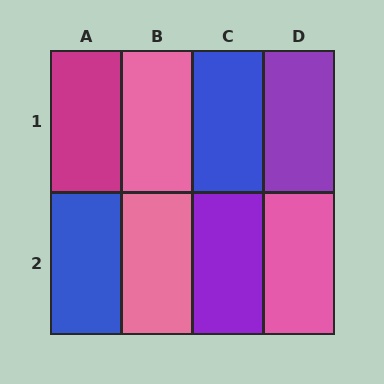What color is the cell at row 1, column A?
Magenta.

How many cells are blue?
2 cells are blue.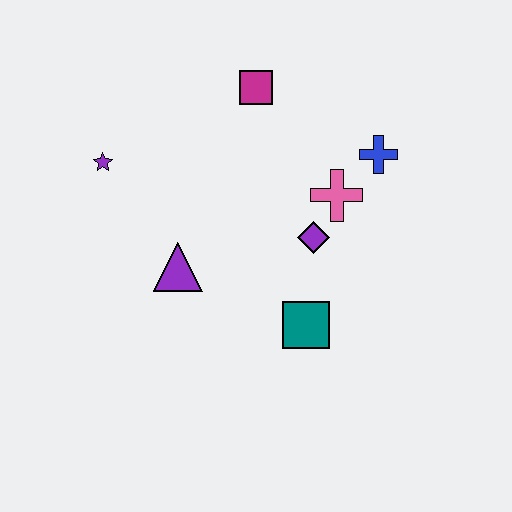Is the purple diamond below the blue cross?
Yes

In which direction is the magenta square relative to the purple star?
The magenta square is to the right of the purple star.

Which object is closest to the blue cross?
The pink cross is closest to the blue cross.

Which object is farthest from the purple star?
The blue cross is farthest from the purple star.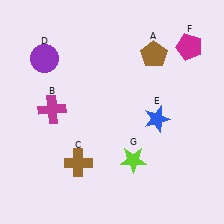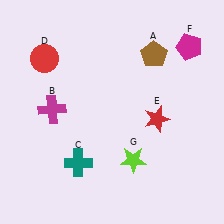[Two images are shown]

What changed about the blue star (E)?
In Image 1, E is blue. In Image 2, it changed to red.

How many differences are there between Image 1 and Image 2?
There are 3 differences between the two images.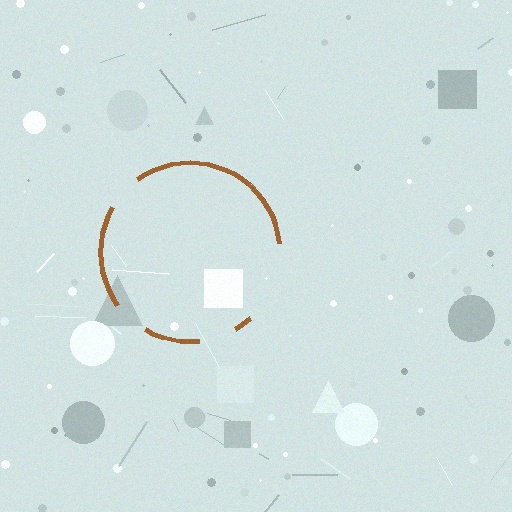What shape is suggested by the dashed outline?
The dashed outline suggests a circle.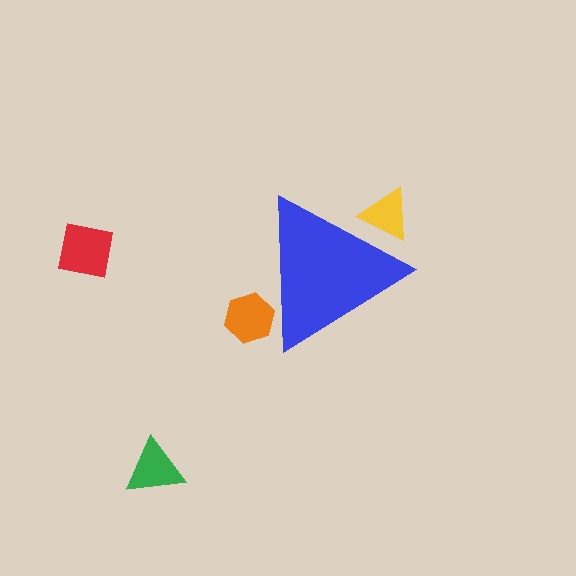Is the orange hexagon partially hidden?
Yes, the orange hexagon is partially hidden behind the blue triangle.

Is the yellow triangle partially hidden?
Yes, the yellow triangle is partially hidden behind the blue triangle.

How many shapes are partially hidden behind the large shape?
2 shapes are partially hidden.